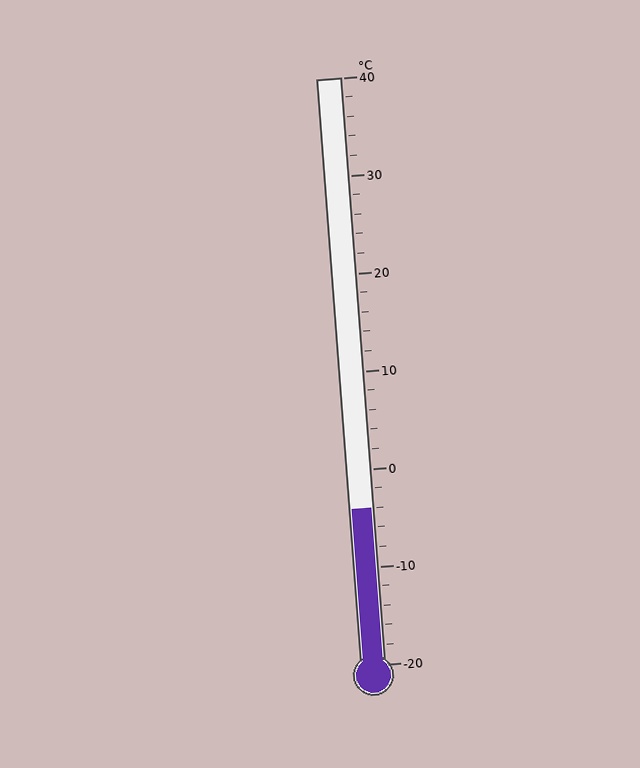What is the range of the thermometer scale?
The thermometer scale ranges from -20°C to 40°C.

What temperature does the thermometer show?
The thermometer shows approximately -4°C.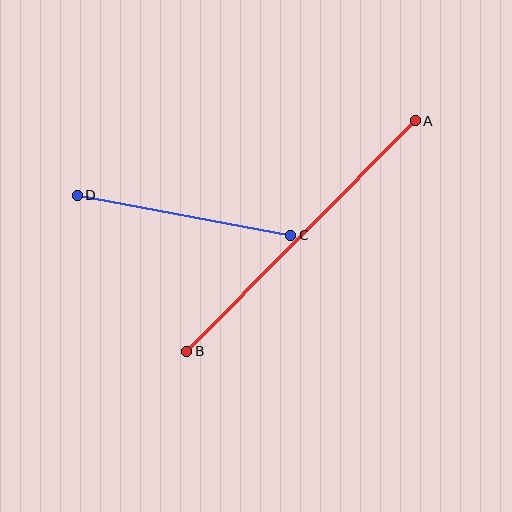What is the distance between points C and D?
The distance is approximately 217 pixels.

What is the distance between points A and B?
The distance is approximately 325 pixels.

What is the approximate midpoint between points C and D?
The midpoint is at approximately (184, 215) pixels.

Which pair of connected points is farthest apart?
Points A and B are farthest apart.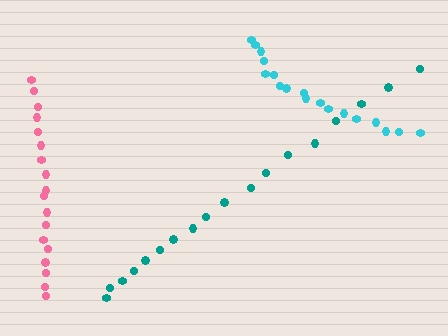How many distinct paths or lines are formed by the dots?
There are 3 distinct paths.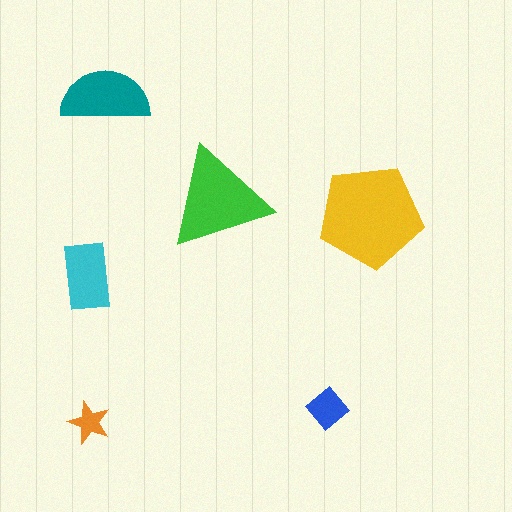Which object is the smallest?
The orange star.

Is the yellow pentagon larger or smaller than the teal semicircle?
Larger.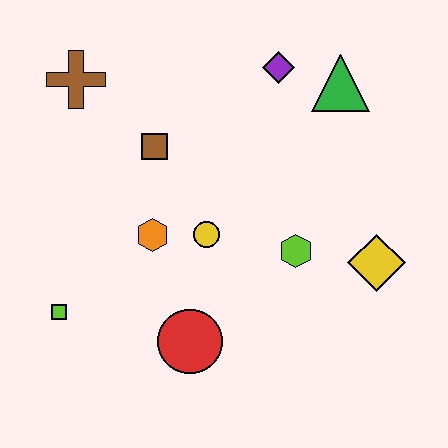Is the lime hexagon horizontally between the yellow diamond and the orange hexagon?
Yes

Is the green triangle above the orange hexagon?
Yes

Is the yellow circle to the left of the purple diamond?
Yes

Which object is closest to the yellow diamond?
The lime hexagon is closest to the yellow diamond.